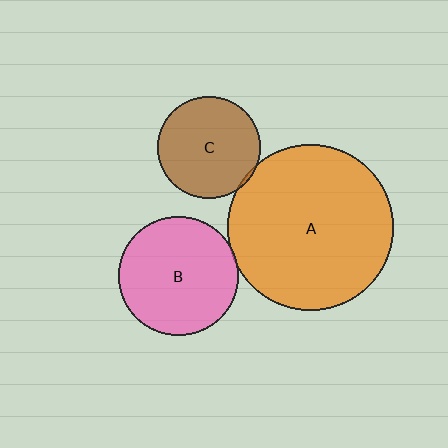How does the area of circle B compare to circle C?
Approximately 1.4 times.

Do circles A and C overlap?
Yes.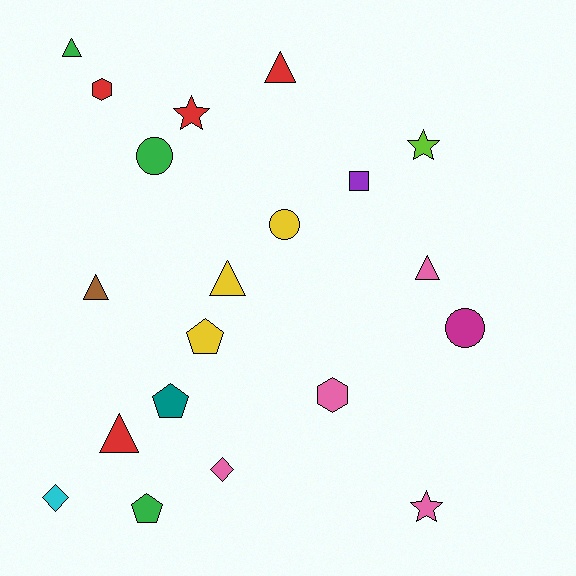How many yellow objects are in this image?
There are 3 yellow objects.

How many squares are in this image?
There is 1 square.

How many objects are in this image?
There are 20 objects.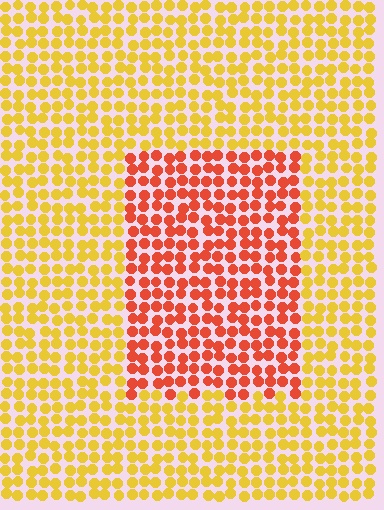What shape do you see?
I see a rectangle.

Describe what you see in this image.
The image is filled with small yellow elements in a uniform arrangement. A rectangle-shaped region is visible where the elements are tinted to a slightly different hue, forming a subtle color boundary.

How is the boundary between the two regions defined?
The boundary is defined purely by a slight shift in hue (about 43 degrees). Spacing, size, and orientation are identical on both sides.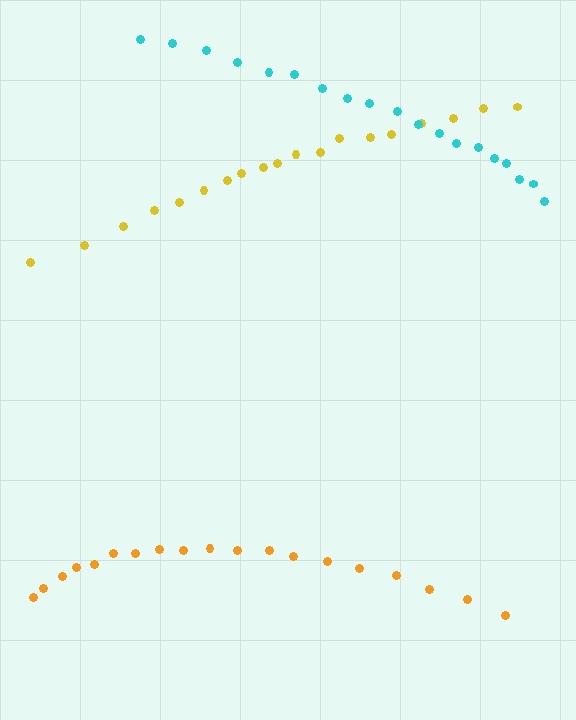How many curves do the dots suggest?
There are 3 distinct paths.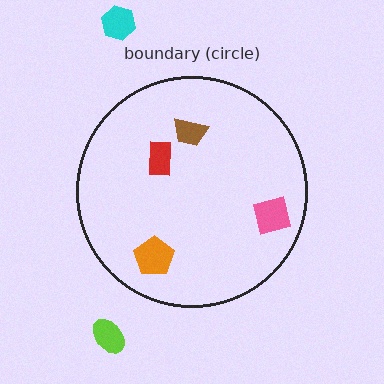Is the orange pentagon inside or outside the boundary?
Inside.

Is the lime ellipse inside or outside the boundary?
Outside.